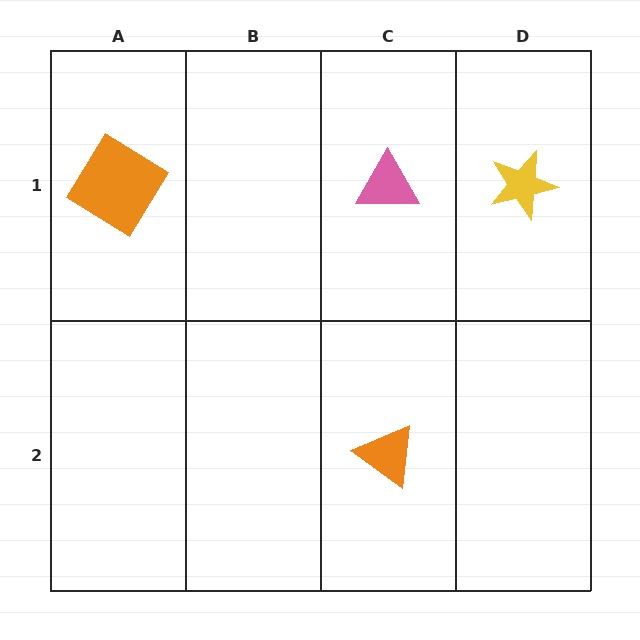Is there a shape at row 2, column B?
No, that cell is empty.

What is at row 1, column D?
A yellow star.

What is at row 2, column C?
An orange triangle.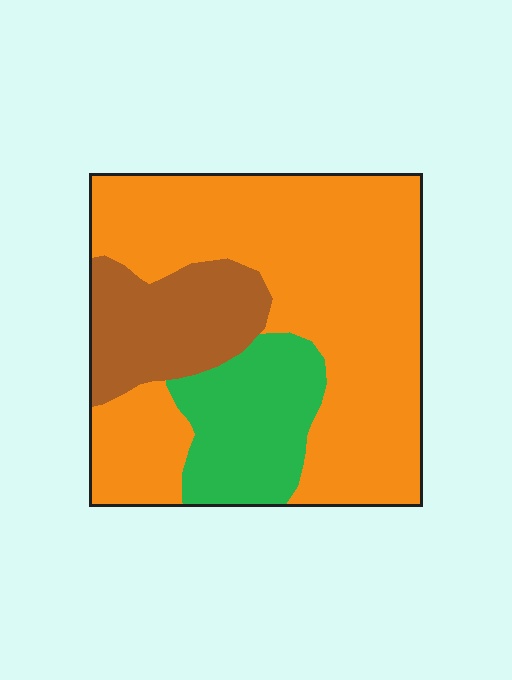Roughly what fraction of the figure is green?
Green takes up about one sixth (1/6) of the figure.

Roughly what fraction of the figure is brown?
Brown covers about 15% of the figure.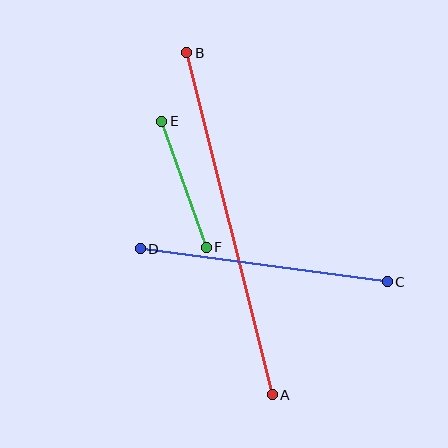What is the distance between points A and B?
The distance is approximately 353 pixels.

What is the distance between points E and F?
The distance is approximately 134 pixels.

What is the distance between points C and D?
The distance is approximately 249 pixels.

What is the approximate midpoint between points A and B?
The midpoint is at approximately (229, 224) pixels.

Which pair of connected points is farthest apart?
Points A and B are farthest apart.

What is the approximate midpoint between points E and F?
The midpoint is at approximately (184, 184) pixels.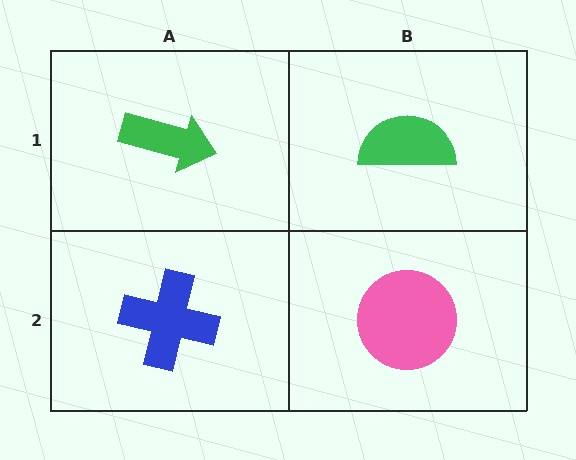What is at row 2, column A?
A blue cross.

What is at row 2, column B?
A pink circle.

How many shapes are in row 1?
2 shapes.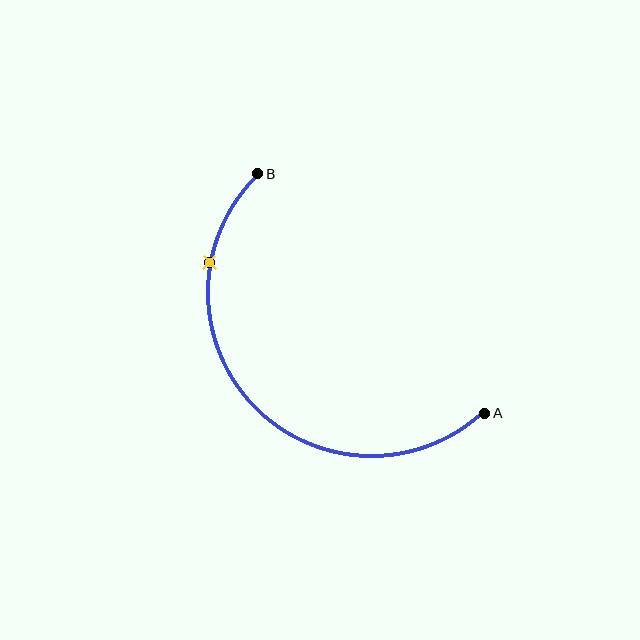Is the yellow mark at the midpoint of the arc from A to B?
No. The yellow mark lies on the arc but is closer to endpoint B. The arc midpoint would be at the point on the curve equidistant along the arc from both A and B.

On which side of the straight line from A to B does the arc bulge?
The arc bulges below and to the left of the straight line connecting A and B.